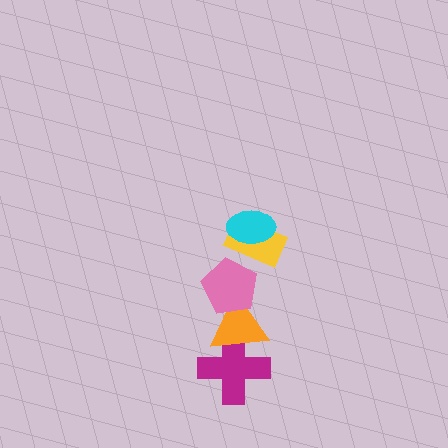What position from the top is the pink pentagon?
The pink pentagon is 3rd from the top.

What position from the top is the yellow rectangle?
The yellow rectangle is 2nd from the top.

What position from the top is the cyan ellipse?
The cyan ellipse is 1st from the top.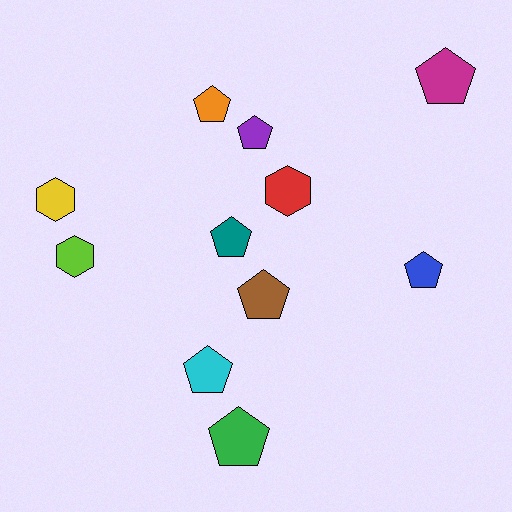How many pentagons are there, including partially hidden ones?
There are 8 pentagons.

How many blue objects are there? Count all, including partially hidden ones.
There is 1 blue object.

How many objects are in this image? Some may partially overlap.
There are 11 objects.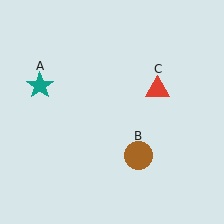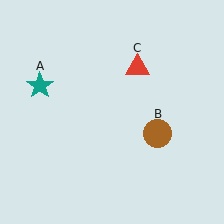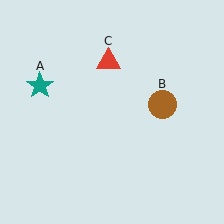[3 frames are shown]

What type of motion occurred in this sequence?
The brown circle (object B), red triangle (object C) rotated counterclockwise around the center of the scene.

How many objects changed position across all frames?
2 objects changed position: brown circle (object B), red triangle (object C).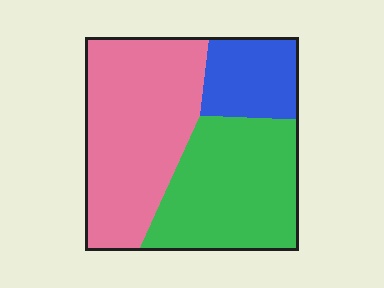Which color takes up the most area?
Pink, at roughly 45%.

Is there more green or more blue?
Green.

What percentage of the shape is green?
Green covers 38% of the shape.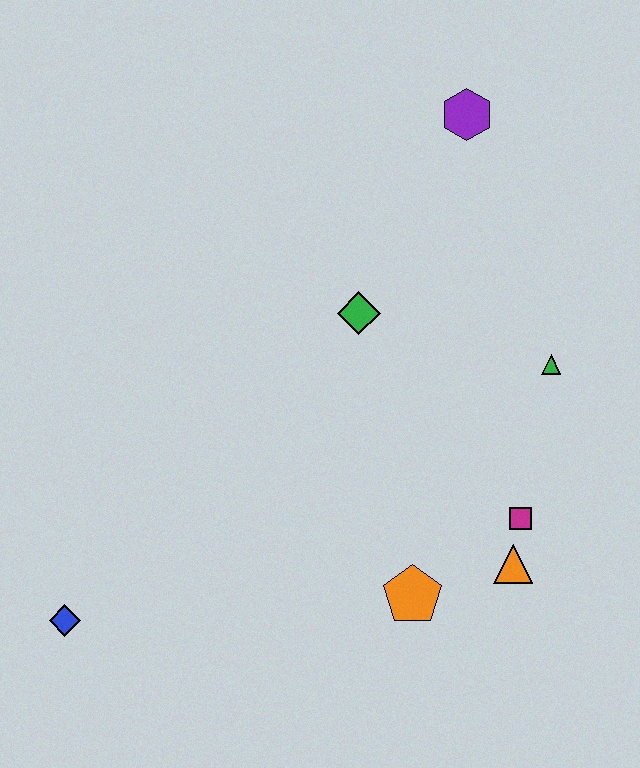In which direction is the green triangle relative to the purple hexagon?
The green triangle is below the purple hexagon.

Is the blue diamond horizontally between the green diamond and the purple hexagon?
No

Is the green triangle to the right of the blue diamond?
Yes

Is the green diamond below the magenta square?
No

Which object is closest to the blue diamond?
The orange pentagon is closest to the blue diamond.